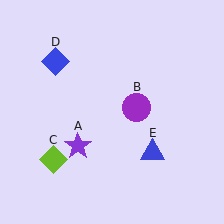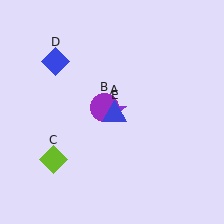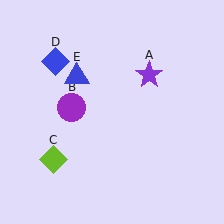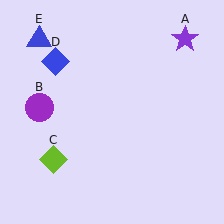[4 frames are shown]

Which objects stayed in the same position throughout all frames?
Lime diamond (object C) and blue diamond (object D) remained stationary.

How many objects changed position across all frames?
3 objects changed position: purple star (object A), purple circle (object B), blue triangle (object E).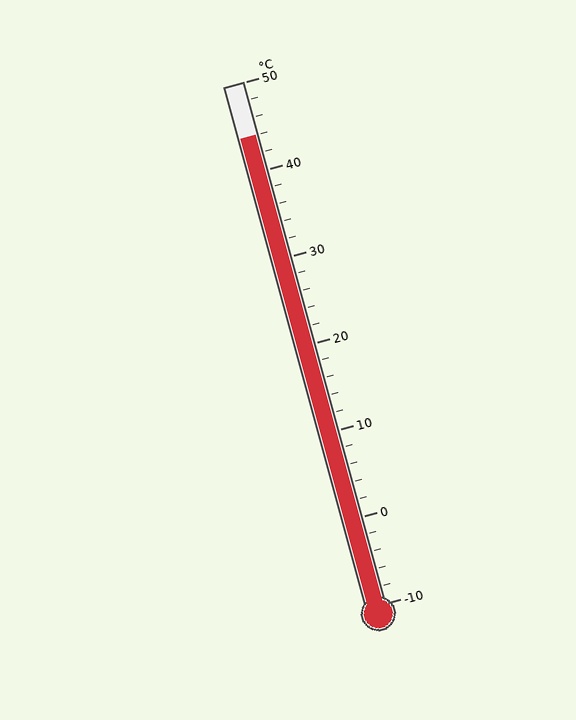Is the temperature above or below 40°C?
The temperature is above 40°C.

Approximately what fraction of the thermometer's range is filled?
The thermometer is filled to approximately 90% of its range.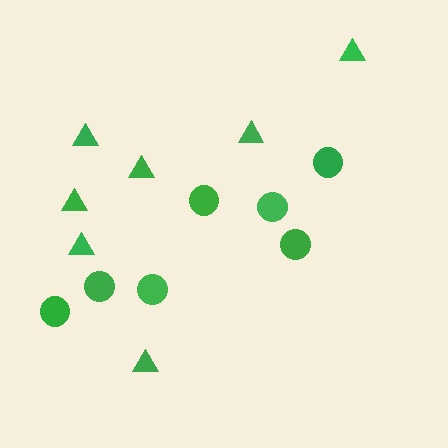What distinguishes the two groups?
There are 2 groups: one group of triangles (7) and one group of circles (7).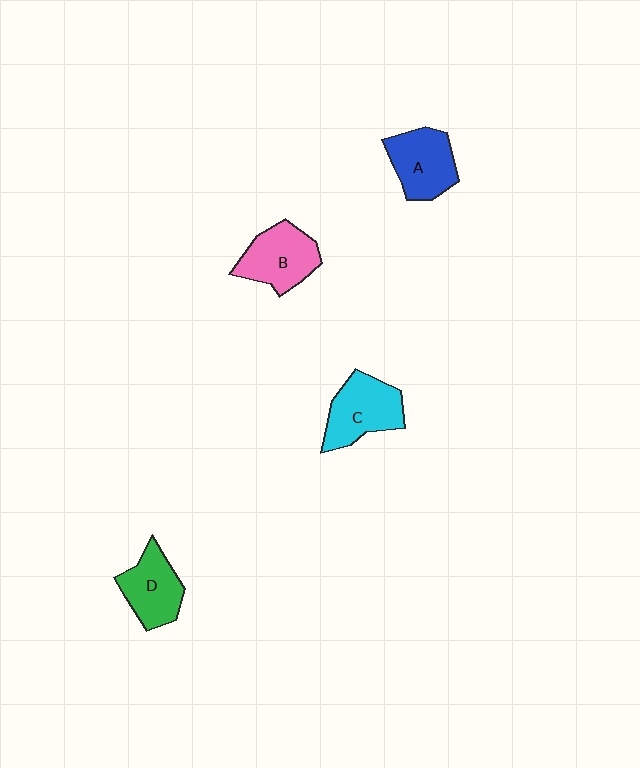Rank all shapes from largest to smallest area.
From largest to smallest: C (cyan), B (pink), A (blue), D (green).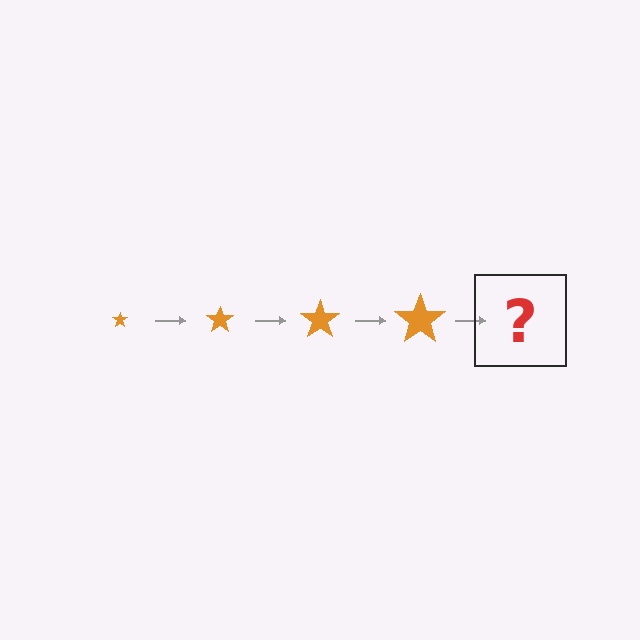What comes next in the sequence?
The next element should be an orange star, larger than the previous one.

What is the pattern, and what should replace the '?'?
The pattern is that the star gets progressively larger each step. The '?' should be an orange star, larger than the previous one.